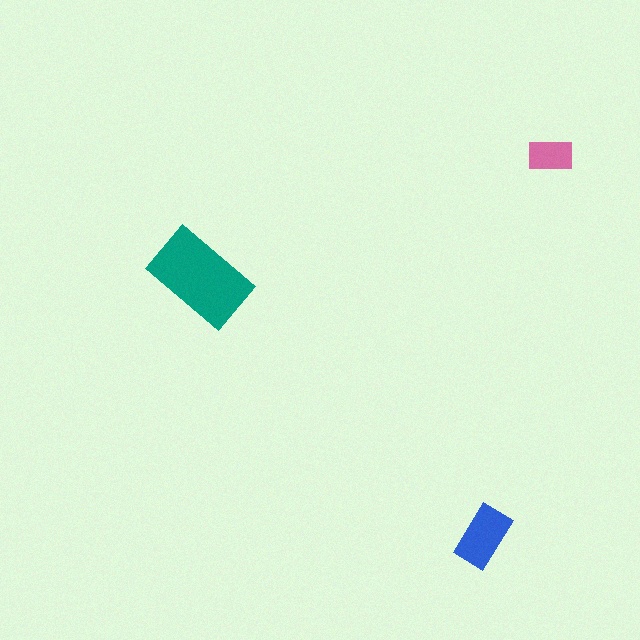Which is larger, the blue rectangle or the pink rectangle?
The blue one.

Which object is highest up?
The pink rectangle is topmost.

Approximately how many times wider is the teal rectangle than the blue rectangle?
About 1.5 times wider.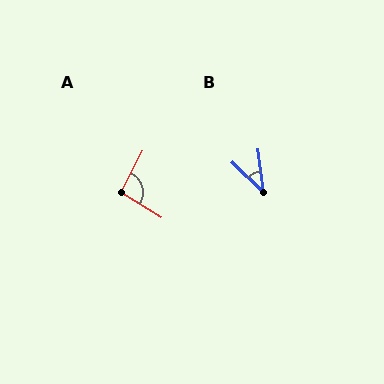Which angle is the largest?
A, at approximately 95 degrees.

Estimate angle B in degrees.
Approximately 38 degrees.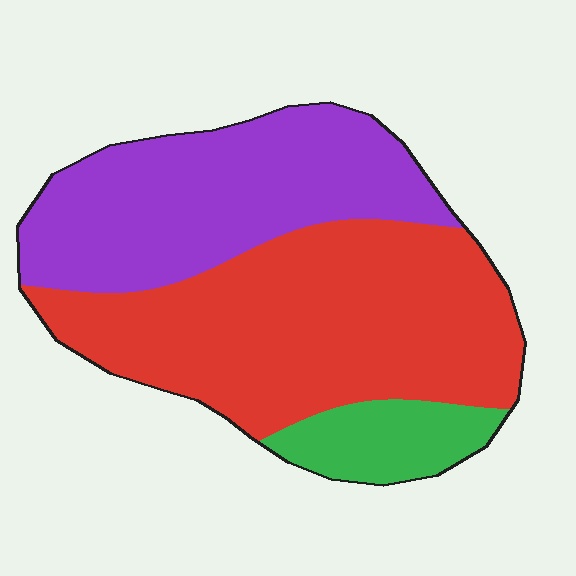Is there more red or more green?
Red.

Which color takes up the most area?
Red, at roughly 50%.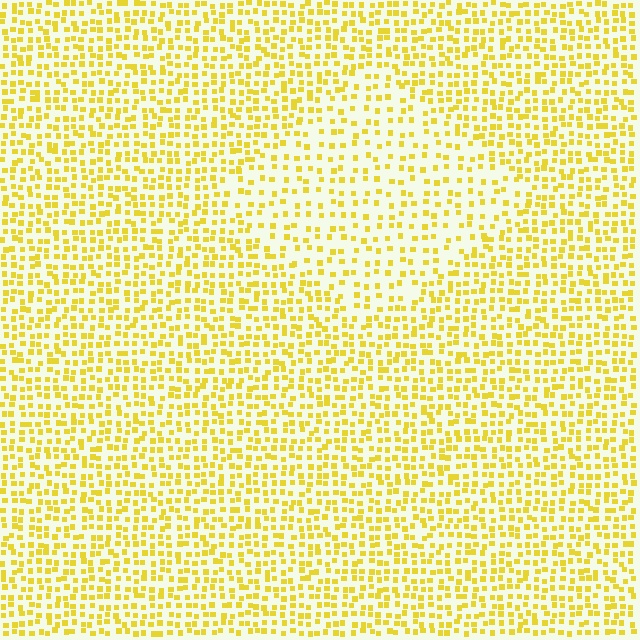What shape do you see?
I see a diamond.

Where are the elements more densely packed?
The elements are more densely packed outside the diamond boundary.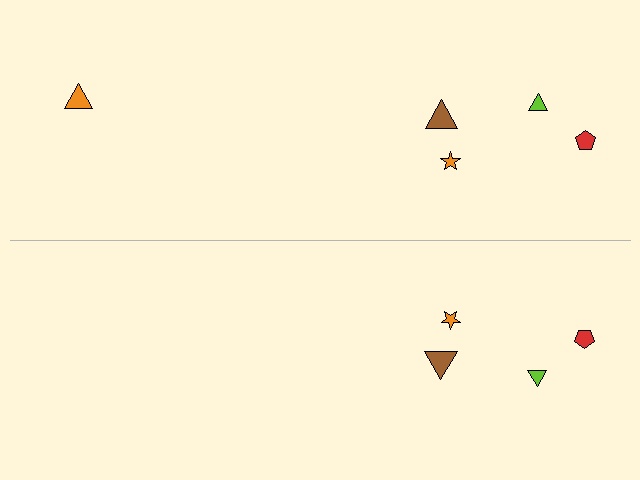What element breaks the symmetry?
A orange triangle is missing from the bottom side.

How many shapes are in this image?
There are 9 shapes in this image.